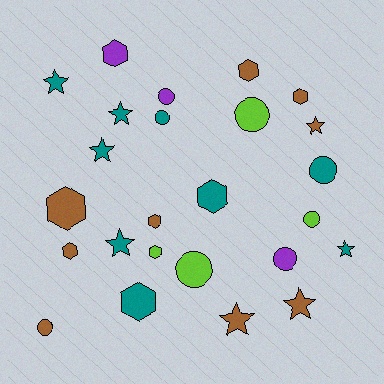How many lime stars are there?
There are no lime stars.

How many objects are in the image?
There are 25 objects.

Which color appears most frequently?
Brown, with 9 objects.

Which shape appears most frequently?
Hexagon, with 9 objects.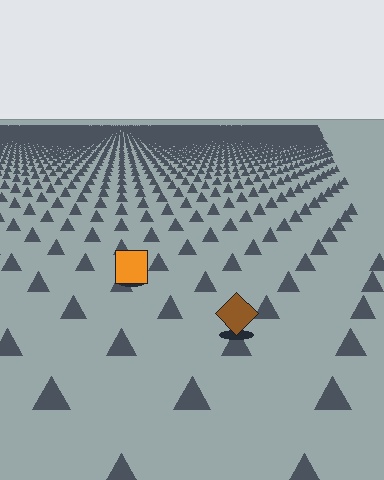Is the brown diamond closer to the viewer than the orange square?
Yes. The brown diamond is closer — you can tell from the texture gradient: the ground texture is coarser near it.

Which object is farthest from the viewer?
The orange square is farthest from the viewer. It appears smaller and the ground texture around it is denser.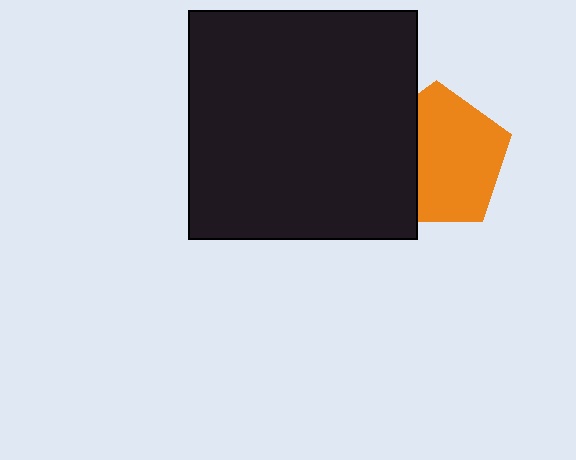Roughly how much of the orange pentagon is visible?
Most of it is visible (roughly 68%).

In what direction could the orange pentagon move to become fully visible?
The orange pentagon could move right. That would shift it out from behind the black square entirely.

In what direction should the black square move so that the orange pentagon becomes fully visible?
The black square should move left. That is the shortest direction to clear the overlap and leave the orange pentagon fully visible.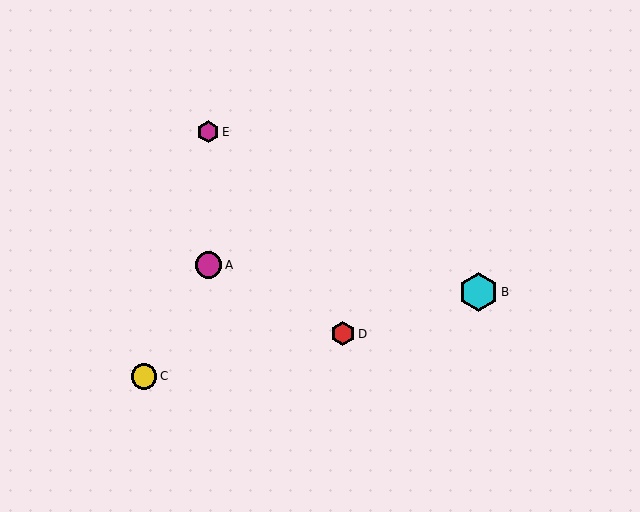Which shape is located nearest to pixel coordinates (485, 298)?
The cyan hexagon (labeled B) at (479, 292) is nearest to that location.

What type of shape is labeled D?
Shape D is a red hexagon.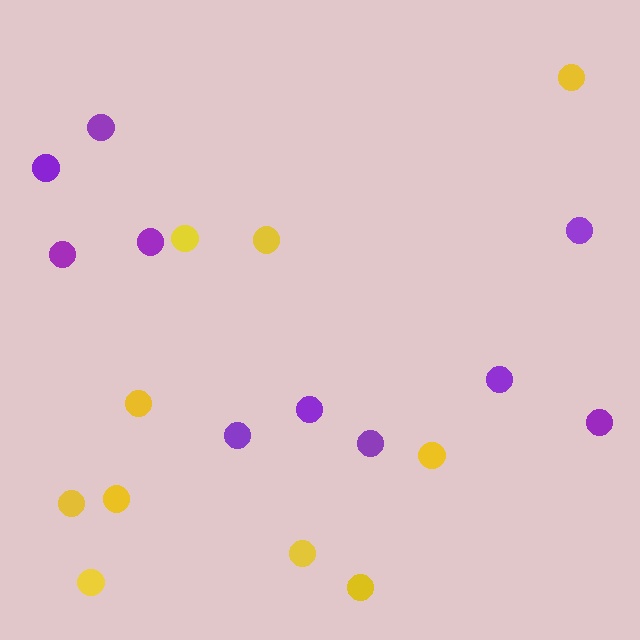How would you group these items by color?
There are 2 groups: one group of purple circles (10) and one group of yellow circles (10).